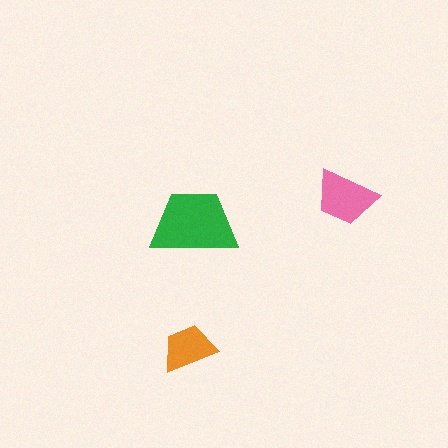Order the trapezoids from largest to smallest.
the green one, the pink one, the orange one.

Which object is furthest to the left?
The orange trapezoid is leftmost.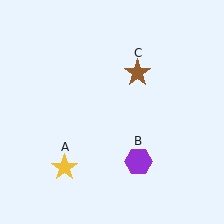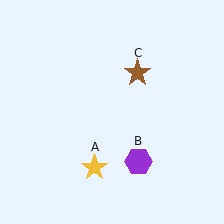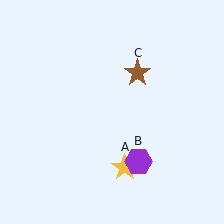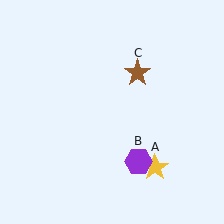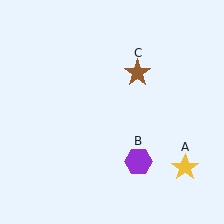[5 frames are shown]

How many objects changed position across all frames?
1 object changed position: yellow star (object A).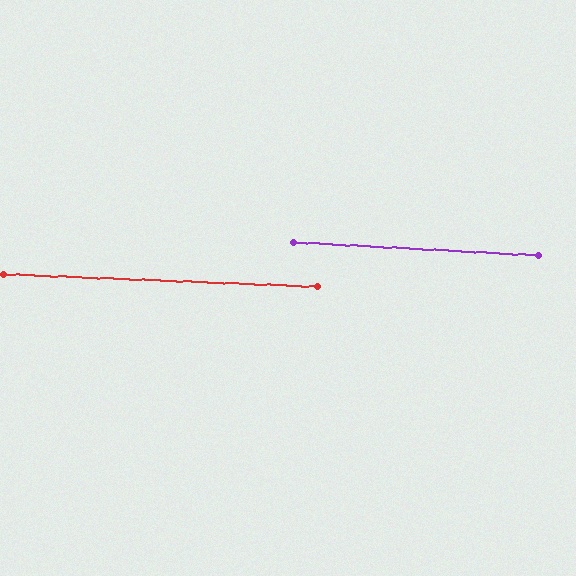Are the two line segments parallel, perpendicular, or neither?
Parallel — their directions differ by only 0.7°.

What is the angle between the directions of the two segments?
Approximately 1 degree.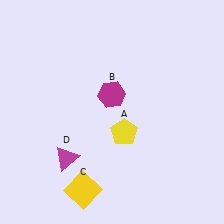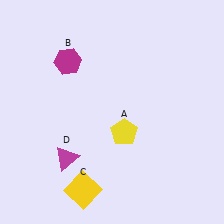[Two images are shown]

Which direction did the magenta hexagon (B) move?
The magenta hexagon (B) moved left.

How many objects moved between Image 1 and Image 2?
1 object moved between the two images.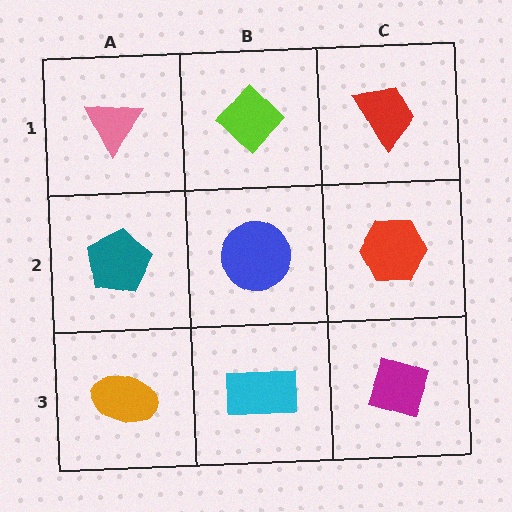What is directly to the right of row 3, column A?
A cyan rectangle.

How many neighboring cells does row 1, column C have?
2.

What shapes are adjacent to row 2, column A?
A pink triangle (row 1, column A), an orange ellipse (row 3, column A), a blue circle (row 2, column B).